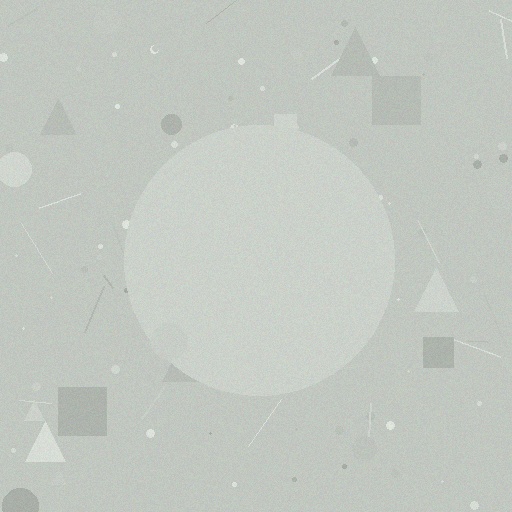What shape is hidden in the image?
A circle is hidden in the image.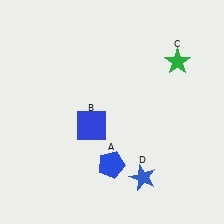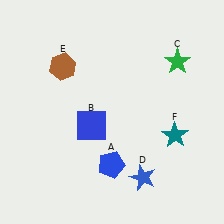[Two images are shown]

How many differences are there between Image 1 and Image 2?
There are 2 differences between the two images.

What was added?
A brown hexagon (E), a teal star (F) were added in Image 2.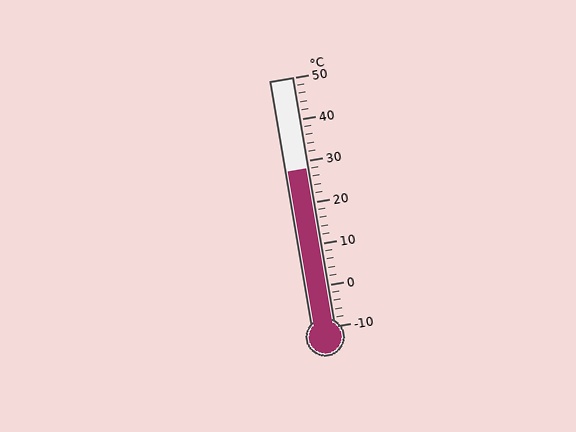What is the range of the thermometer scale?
The thermometer scale ranges from -10°C to 50°C.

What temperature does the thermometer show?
The thermometer shows approximately 28°C.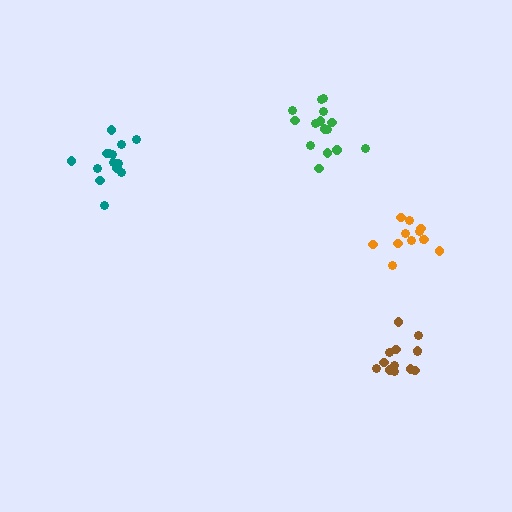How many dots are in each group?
Group 1: 15 dots, Group 2: 14 dots, Group 3: 12 dots, Group 4: 13 dots (54 total).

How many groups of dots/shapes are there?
There are 4 groups.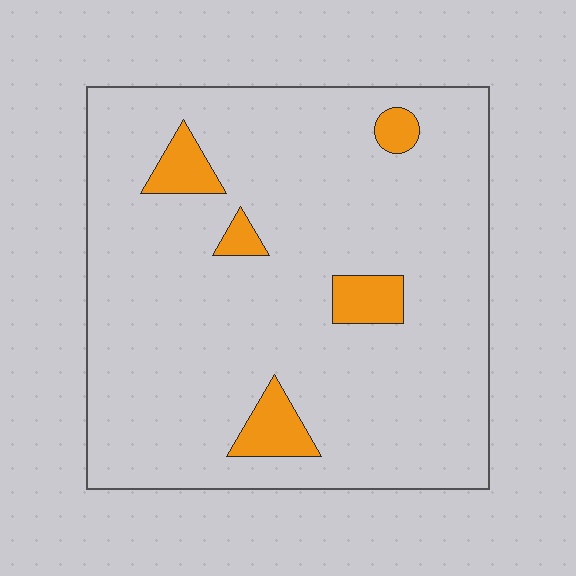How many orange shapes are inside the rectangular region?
5.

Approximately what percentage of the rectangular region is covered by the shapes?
Approximately 10%.